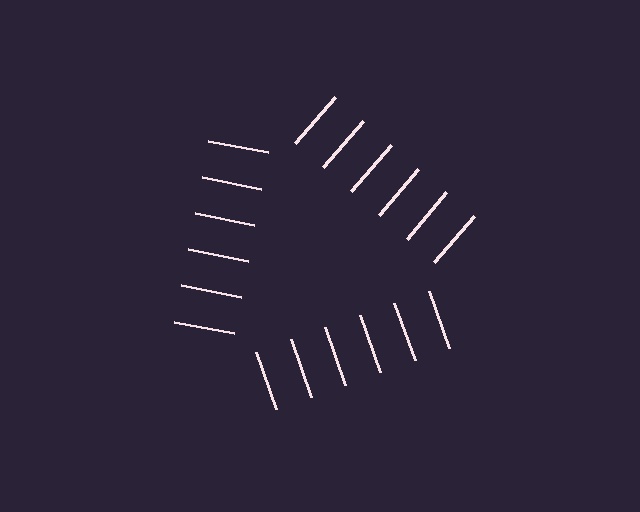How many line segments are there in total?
18 — 6 along each of the 3 edges.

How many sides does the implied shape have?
3 sides — the line-ends trace a triangle.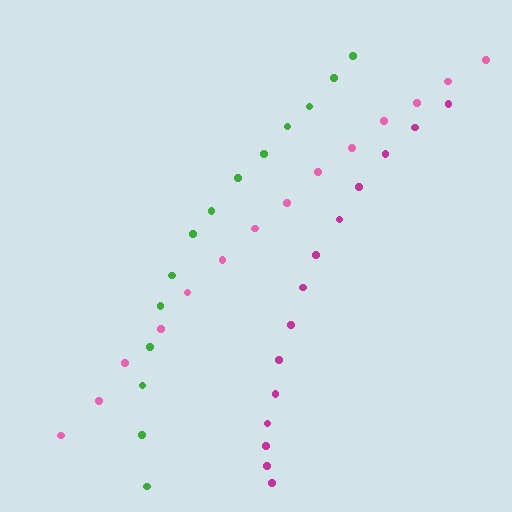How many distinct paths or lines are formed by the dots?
There are 3 distinct paths.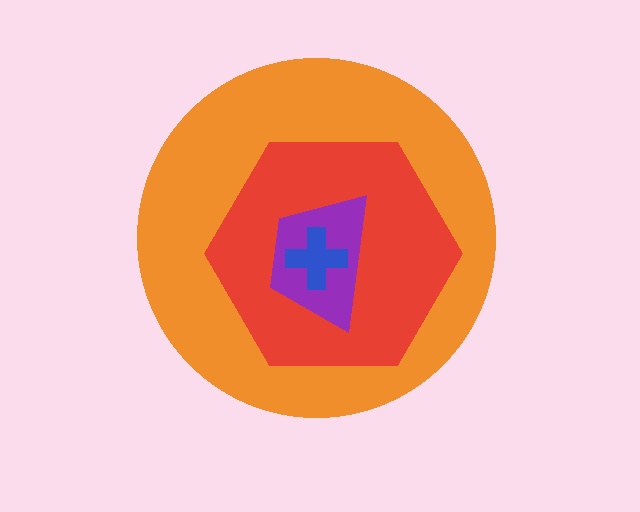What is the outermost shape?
The orange circle.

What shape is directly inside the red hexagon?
The purple trapezoid.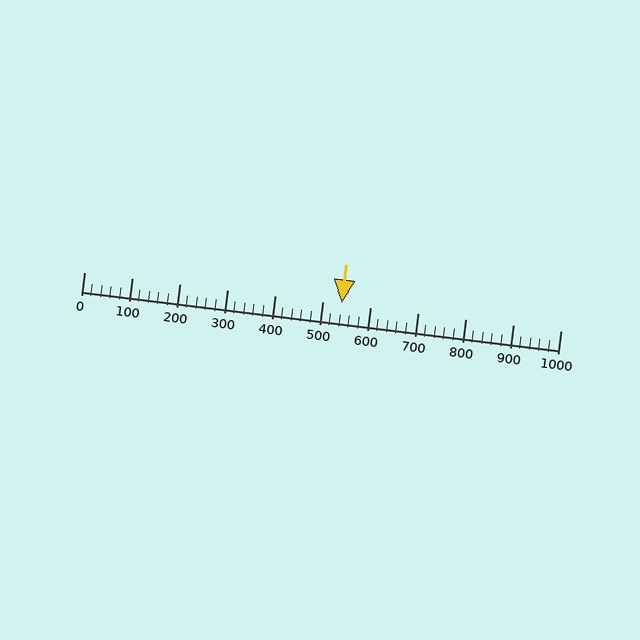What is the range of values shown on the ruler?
The ruler shows values from 0 to 1000.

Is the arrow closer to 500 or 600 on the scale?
The arrow is closer to 500.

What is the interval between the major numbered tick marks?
The major tick marks are spaced 100 units apart.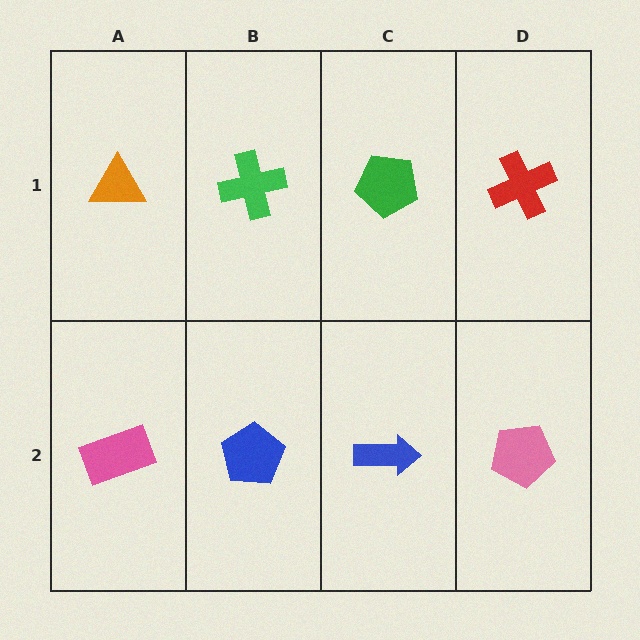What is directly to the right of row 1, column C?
A red cross.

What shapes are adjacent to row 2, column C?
A green pentagon (row 1, column C), a blue pentagon (row 2, column B), a pink pentagon (row 2, column D).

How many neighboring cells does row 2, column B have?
3.